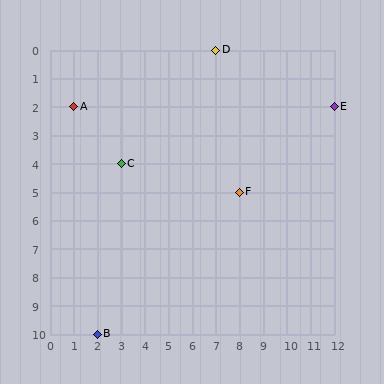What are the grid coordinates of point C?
Point C is at grid coordinates (3, 4).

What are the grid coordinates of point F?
Point F is at grid coordinates (8, 5).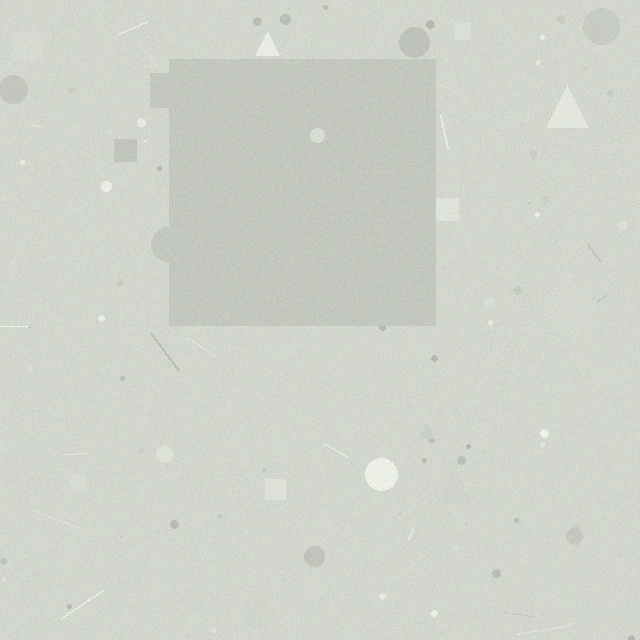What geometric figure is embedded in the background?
A square is embedded in the background.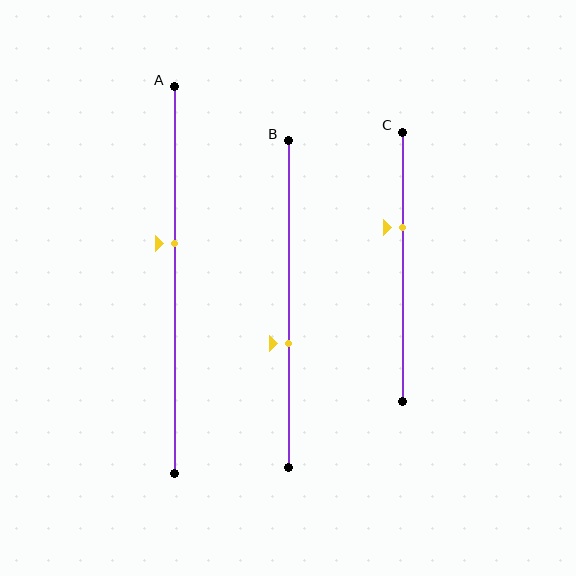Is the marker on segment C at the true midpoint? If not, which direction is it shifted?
No, the marker on segment C is shifted upward by about 14% of the segment length.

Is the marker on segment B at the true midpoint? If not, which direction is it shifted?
No, the marker on segment B is shifted downward by about 12% of the segment length.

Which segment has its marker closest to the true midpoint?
Segment A has its marker closest to the true midpoint.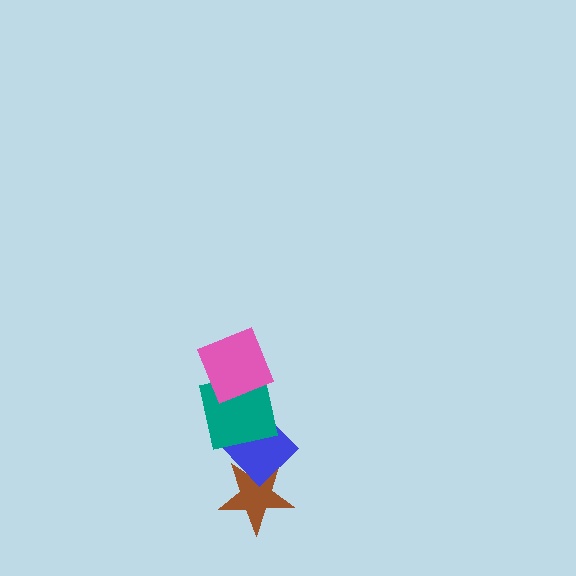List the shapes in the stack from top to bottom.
From top to bottom: the pink square, the teal square, the blue diamond, the brown star.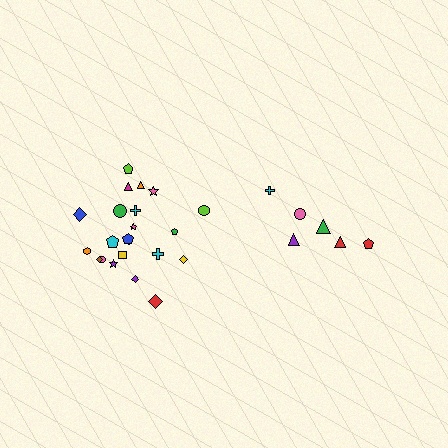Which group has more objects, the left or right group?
The left group.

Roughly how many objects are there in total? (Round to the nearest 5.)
Roughly 30 objects in total.